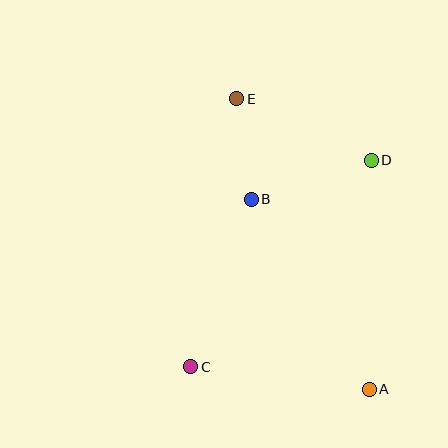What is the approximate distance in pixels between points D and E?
The distance between D and E is approximately 148 pixels.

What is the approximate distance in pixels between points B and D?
The distance between B and D is approximately 126 pixels.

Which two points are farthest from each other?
Points A and E are farthest from each other.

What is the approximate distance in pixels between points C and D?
The distance between C and D is approximately 274 pixels.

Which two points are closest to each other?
Points B and E are closest to each other.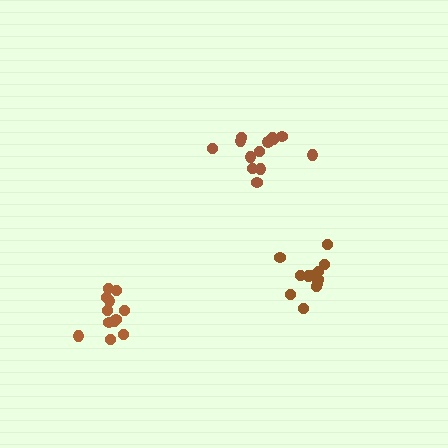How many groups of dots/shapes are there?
There are 3 groups.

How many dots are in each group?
Group 1: 12 dots, Group 2: 13 dots, Group 3: 12 dots (37 total).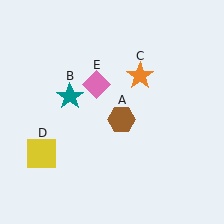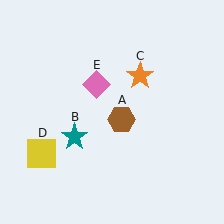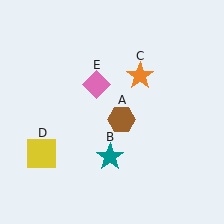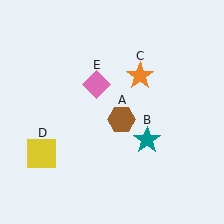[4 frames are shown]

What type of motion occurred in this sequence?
The teal star (object B) rotated counterclockwise around the center of the scene.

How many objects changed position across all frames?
1 object changed position: teal star (object B).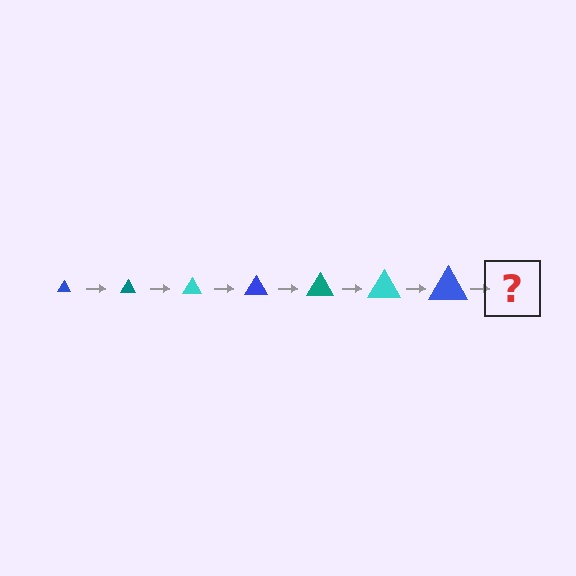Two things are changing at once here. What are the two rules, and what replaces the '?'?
The two rules are that the triangle grows larger each step and the color cycles through blue, teal, and cyan. The '?' should be a teal triangle, larger than the previous one.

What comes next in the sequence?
The next element should be a teal triangle, larger than the previous one.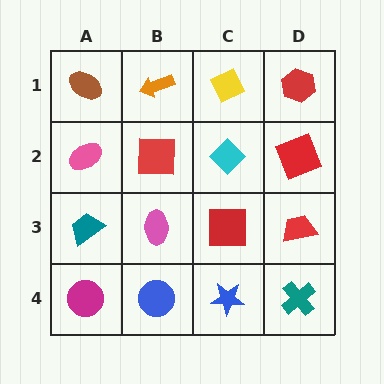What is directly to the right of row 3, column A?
A pink ellipse.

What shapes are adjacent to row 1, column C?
A cyan diamond (row 2, column C), an orange arrow (row 1, column B), a red hexagon (row 1, column D).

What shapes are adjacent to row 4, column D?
A red trapezoid (row 3, column D), a blue star (row 4, column C).